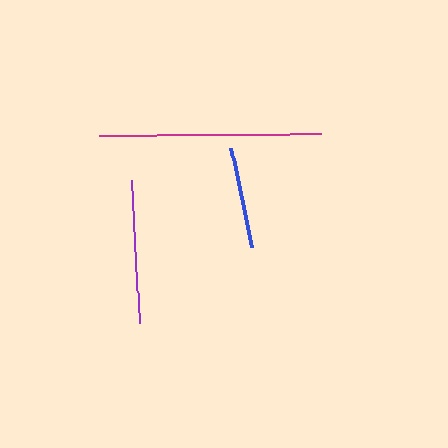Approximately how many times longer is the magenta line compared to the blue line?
The magenta line is approximately 2.2 times the length of the blue line.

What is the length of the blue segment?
The blue segment is approximately 101 pixels long.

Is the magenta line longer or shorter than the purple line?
The magenta line is longer than the purple line.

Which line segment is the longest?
The magenta line is the longest at approximately 221 pixels.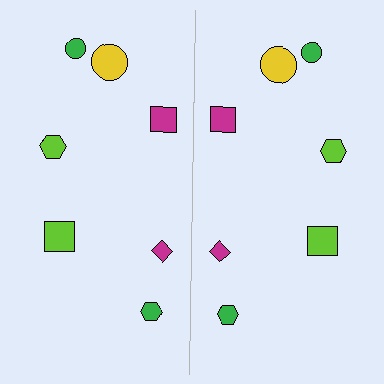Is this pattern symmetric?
Yes, this pattern has bilateral (reflection) symmetry.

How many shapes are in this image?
There are 14 shapes in this image.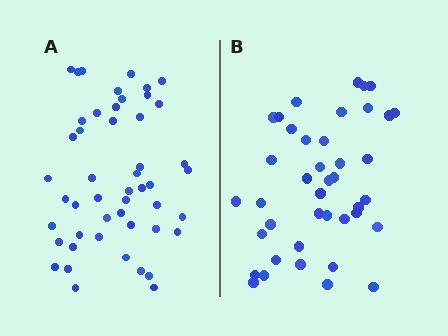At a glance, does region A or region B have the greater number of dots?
Region A (the left region) has more dots.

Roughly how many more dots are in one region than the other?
Region A has roughly 8 or so more dots than region B.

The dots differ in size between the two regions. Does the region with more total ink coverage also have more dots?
No. Region B has more total ink coverage because its dots are larger, but region A actually contains more individual dots. Total area can be misleading — the number of items is what matters here.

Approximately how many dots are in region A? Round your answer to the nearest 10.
About 50 dots. (The exact count is 49, which rounds to 50.)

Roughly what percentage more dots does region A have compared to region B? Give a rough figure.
About 20% more.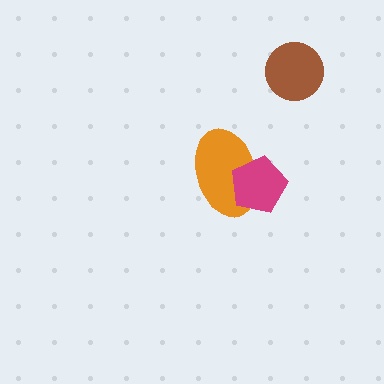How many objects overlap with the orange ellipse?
1 object overlaps with the orange ellipse.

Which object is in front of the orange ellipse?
The magenta pentagon is in front of the orange ellipse.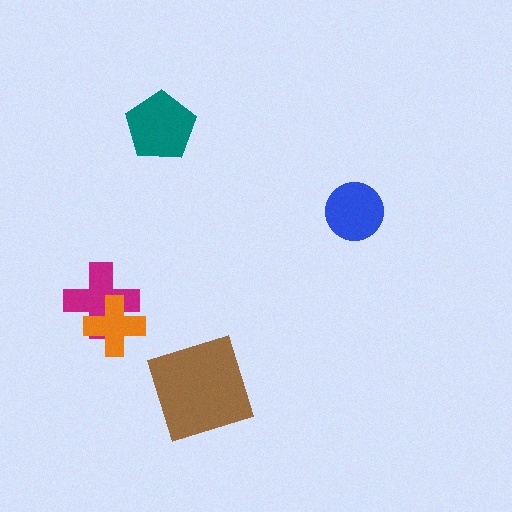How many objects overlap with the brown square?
0 objects overlap with the brown square.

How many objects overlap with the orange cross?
1 object overlaps with the orange cross.